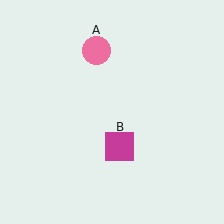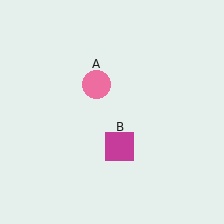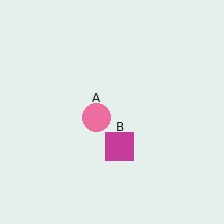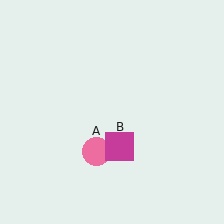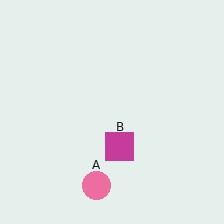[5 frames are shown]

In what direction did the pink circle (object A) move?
The pink circle (object A) moved down.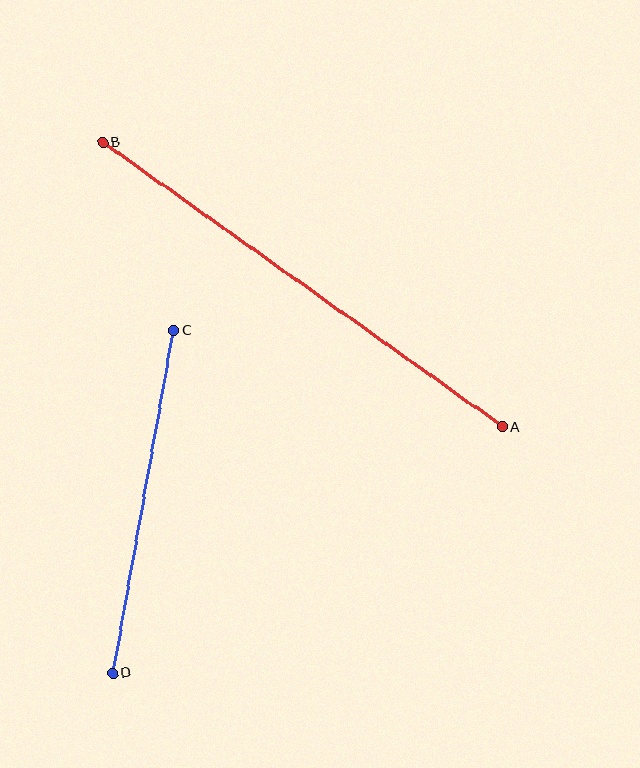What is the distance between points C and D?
The distance is approximately 348 pixels.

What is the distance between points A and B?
The distance is approximately 491 pixels.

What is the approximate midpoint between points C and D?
The midpoint is at approximately (143, 502) pixels.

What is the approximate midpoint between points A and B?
The midpoint is at approximately (303, 284) pixels.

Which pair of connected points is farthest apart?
Points A and B are farthest apart.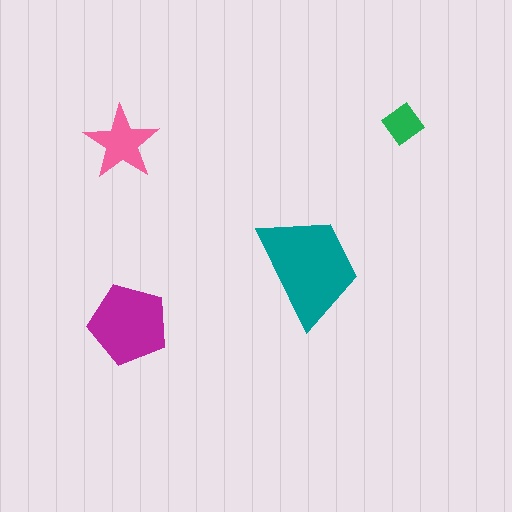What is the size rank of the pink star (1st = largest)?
3rd.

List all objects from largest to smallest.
The teal trapezoid, the magenta pentagon, the pink star, the green diamond.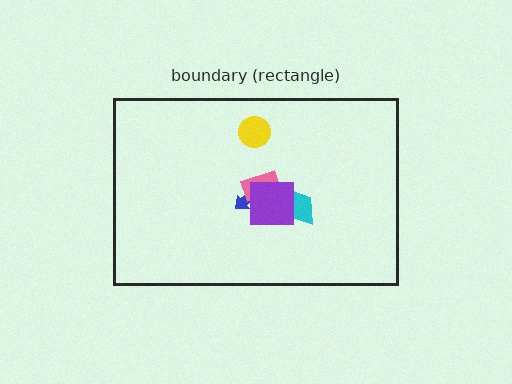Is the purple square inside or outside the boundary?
Inside.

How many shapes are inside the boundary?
5 inside, 0 outside.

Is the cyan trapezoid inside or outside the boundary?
Inside.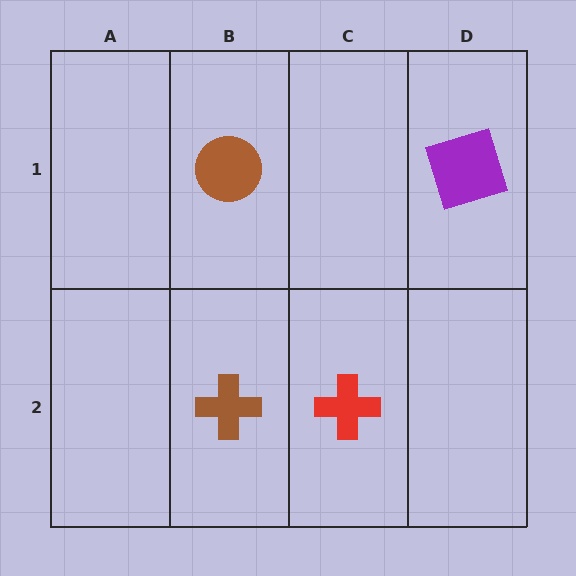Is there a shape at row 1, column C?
No, that cell is empty.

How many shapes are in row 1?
2 shapes.